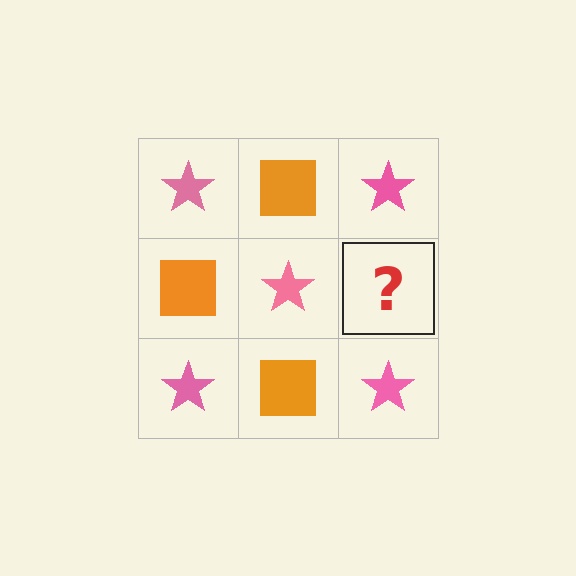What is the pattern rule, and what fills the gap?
The rule is that it alternates pink star and orange square in a checkerboard pattern. The gap should be filled with an orange square.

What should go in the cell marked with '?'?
The missing cell should contain an orange square.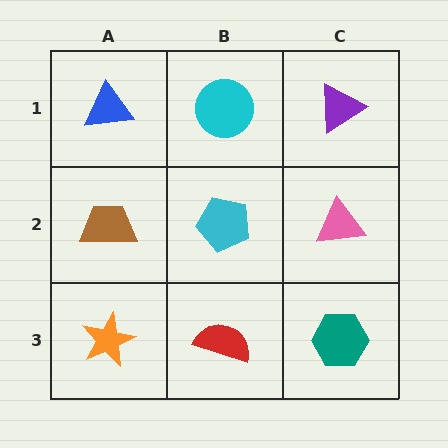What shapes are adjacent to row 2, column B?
A cyan circle (row 1, column B), a red semicircle (row 3, column B), a brown trapezoid (row 2, column A), a pink triangle (row 2, column C).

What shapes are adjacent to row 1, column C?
A pink triangle (row 2, column C), a cyan circle (row 1, column B).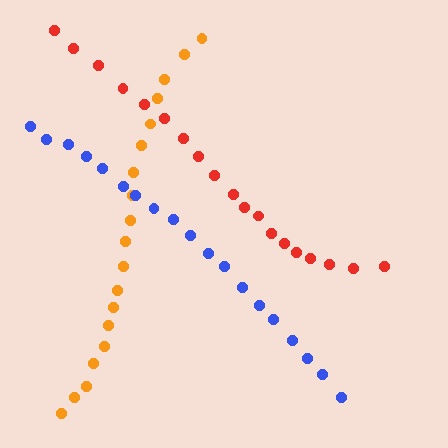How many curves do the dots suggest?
There are 3 distinct paths.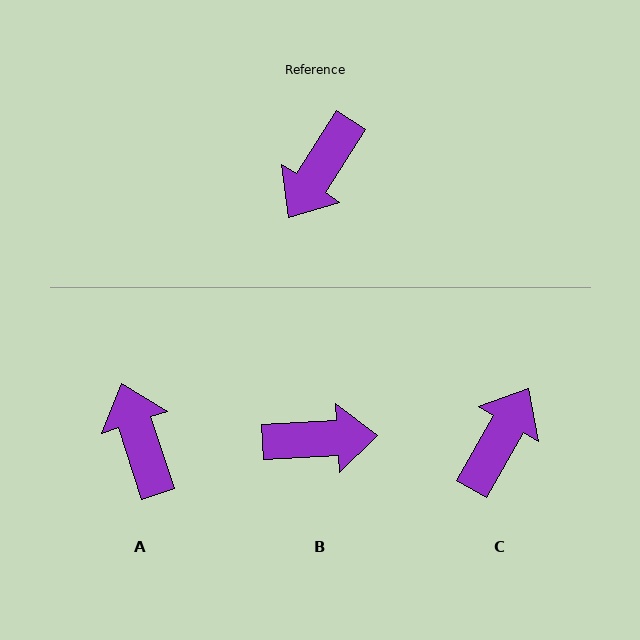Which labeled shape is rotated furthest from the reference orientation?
C, about 177 degrees away.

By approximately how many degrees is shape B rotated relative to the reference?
Approximately 126 degrees counter-clockwise.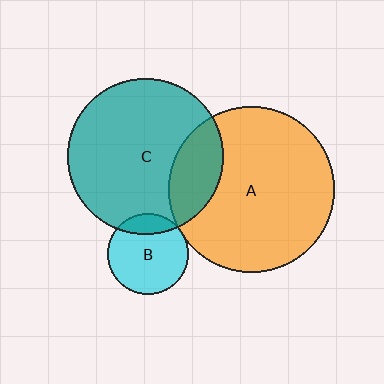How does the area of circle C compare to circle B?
Approximately 3.7 times.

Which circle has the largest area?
Circle A (orange).